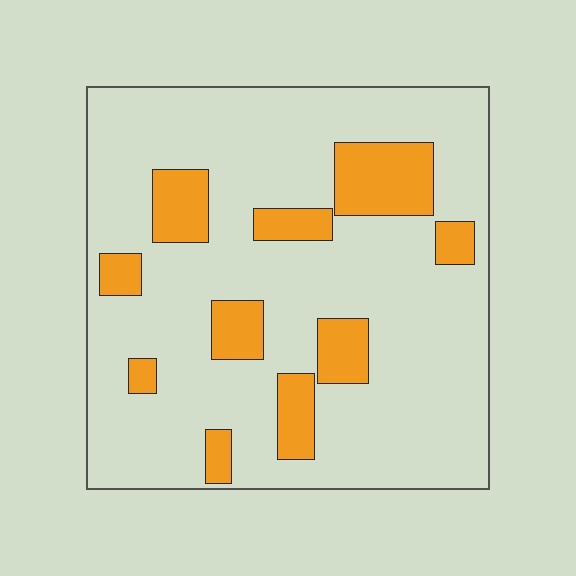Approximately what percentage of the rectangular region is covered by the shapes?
Approximately 20%.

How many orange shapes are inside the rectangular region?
10.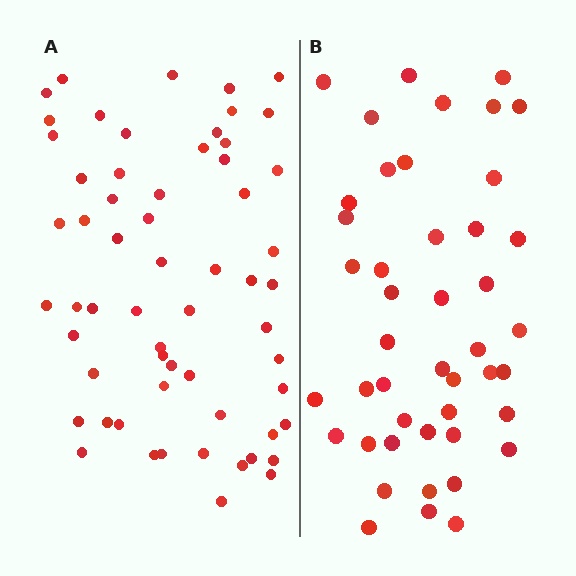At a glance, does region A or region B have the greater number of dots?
Region A (the left region) has more dots.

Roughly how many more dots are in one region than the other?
Region A has approximately 15 more dots than region B.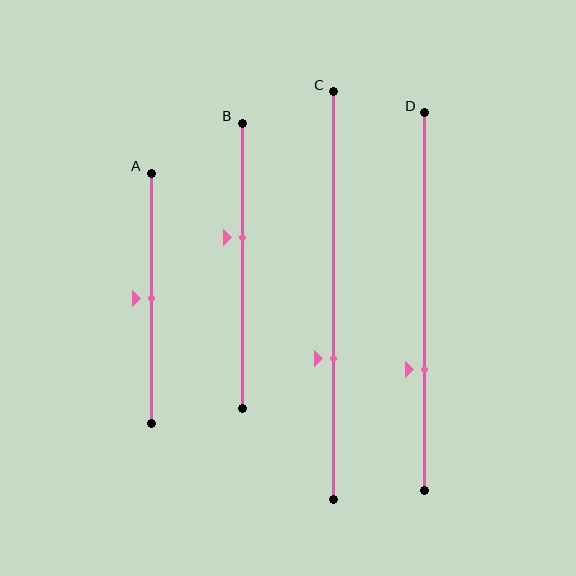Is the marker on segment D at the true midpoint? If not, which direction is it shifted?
No, the marker on segment D is shifted downward by about 18% of the segment length.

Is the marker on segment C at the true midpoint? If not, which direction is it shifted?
No, the marker on segment C is shifted downward by about 15% of the segment length.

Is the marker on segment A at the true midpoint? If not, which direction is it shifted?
Yes, the marker on segment A is at the true midpoint.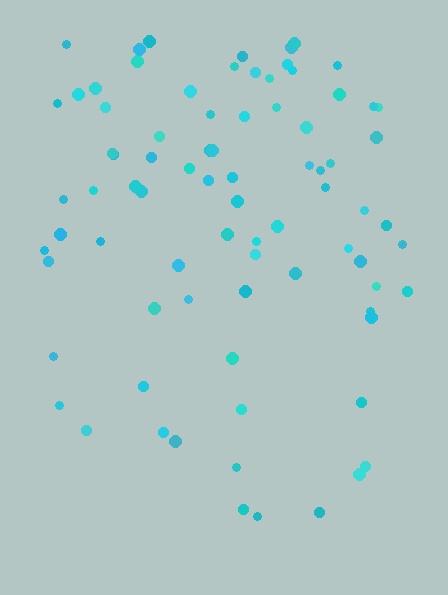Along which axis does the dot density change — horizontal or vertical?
Vertical.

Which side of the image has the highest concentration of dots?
The top.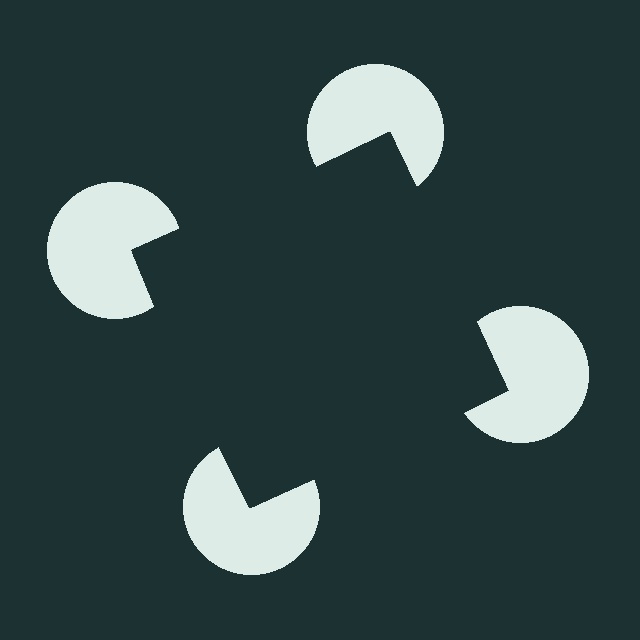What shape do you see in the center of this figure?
An illusory square — its edges are inferred from the aligned wedge cuts in the pac-man discs, not physically drawn.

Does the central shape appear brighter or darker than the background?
It typically appears slightly darker than the background, even though no actual brightness change is drawn.